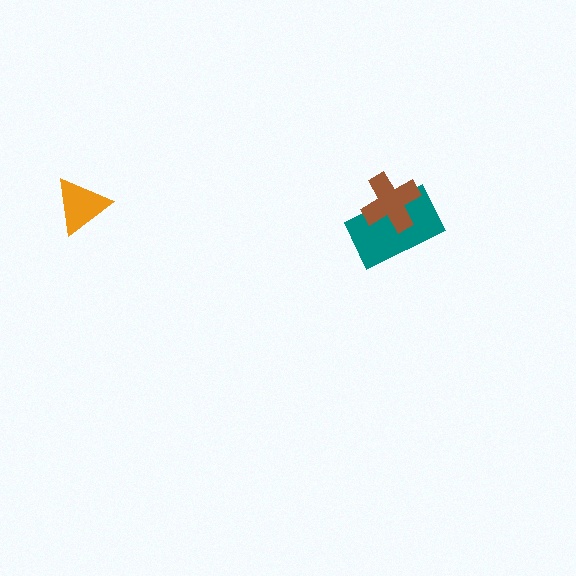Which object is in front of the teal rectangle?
The brown cross is in front of the teal rectangle.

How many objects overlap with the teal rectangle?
1 object overlaps with the teal rectangle.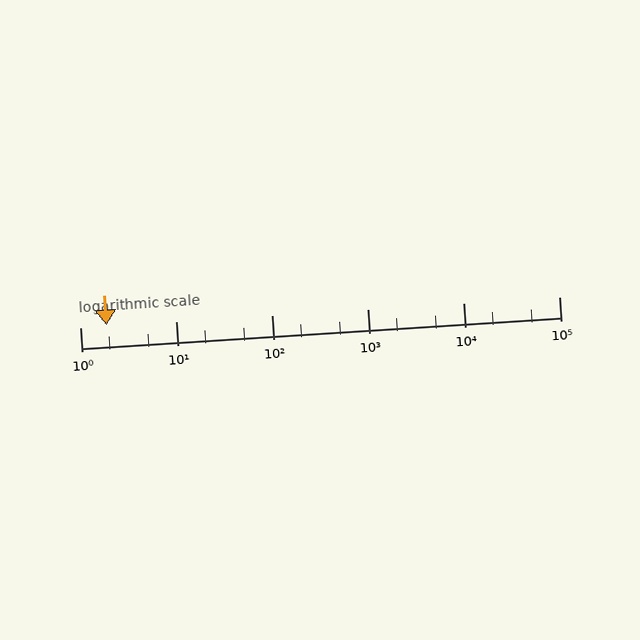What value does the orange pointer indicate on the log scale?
The pointer indicates approximately 1.9.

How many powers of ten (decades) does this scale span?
The scale spans 5 decades, from 1 to 100000.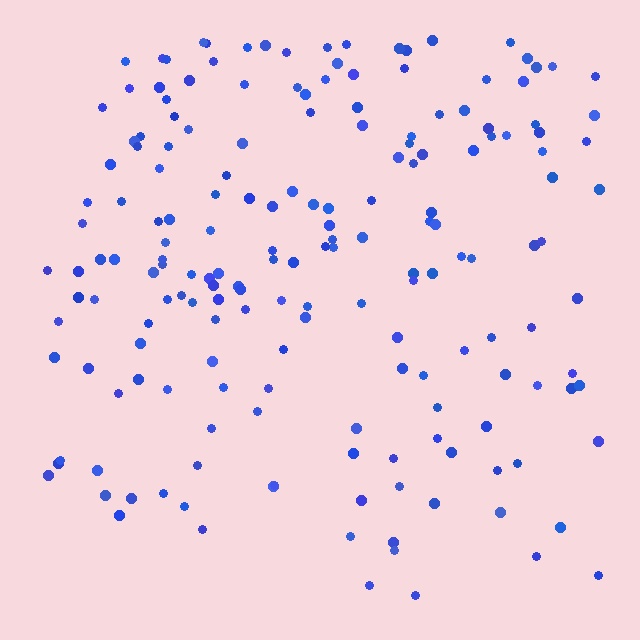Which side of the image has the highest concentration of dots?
The top.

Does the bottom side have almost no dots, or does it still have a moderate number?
Still a moderate number, just noticeably fewer than the top.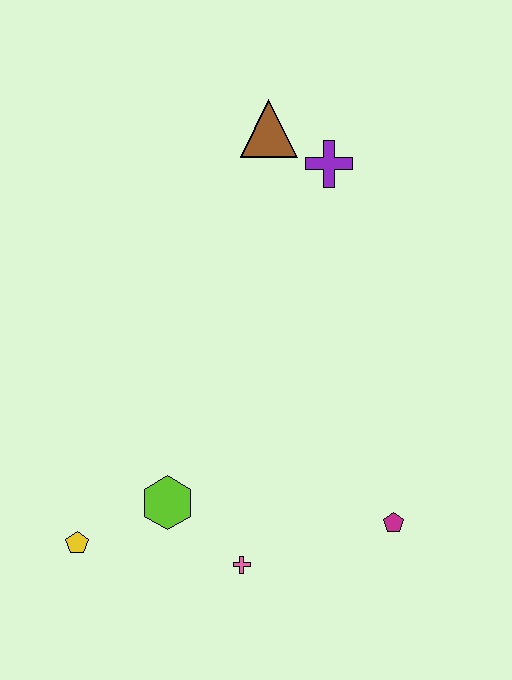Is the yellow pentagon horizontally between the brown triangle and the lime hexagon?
No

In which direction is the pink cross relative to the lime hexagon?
The pink cross is to the right of the lime hexagon.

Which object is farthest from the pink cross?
The brown triangle is farthest from the pink cross.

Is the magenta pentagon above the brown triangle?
No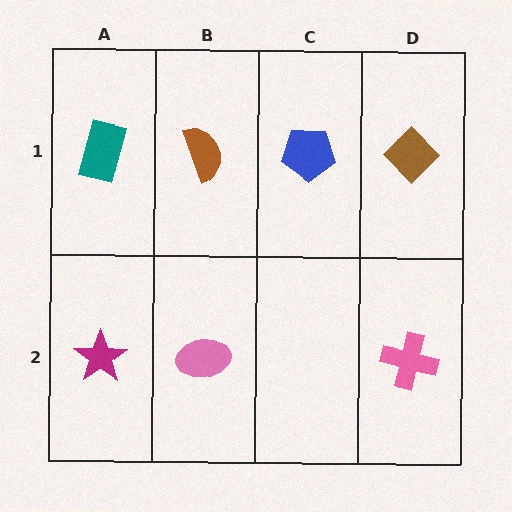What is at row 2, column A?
A magenta star.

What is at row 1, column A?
A teal rectangle.